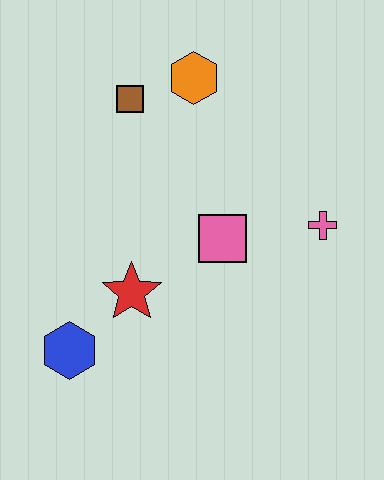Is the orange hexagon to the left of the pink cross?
Yes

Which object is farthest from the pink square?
The blue hexagon is farthest from the pink square.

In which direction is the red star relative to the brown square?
The red star is below the brown square.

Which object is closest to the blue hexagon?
The red star is closest to the blue hexagon.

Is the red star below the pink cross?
Yes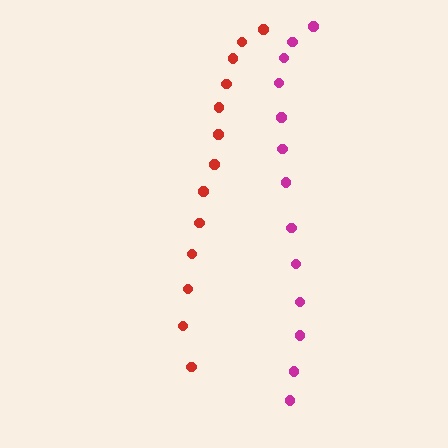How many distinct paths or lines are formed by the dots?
There are 2 distinct paths.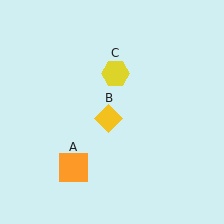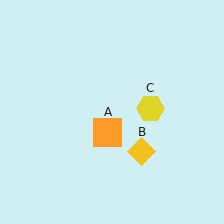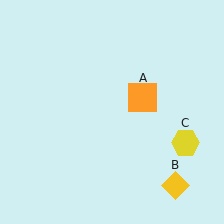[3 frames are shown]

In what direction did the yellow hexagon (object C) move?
The yellow hexagon (object C) moved down and to the right.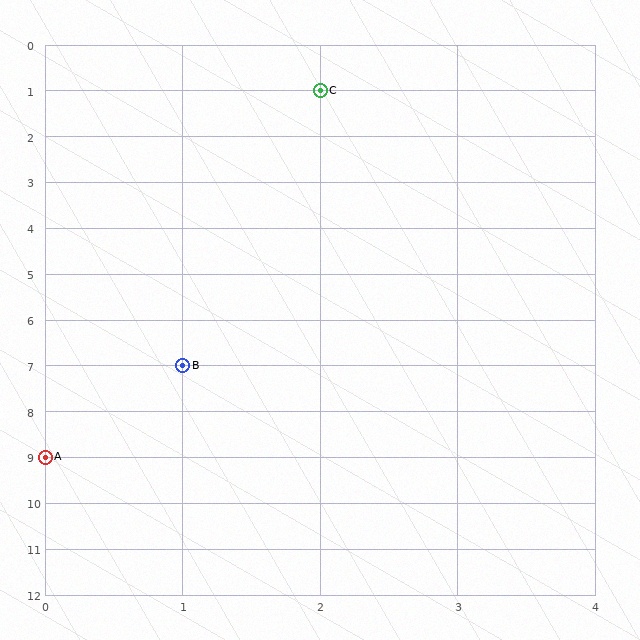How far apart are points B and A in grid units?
Points B and A are 1 column and 2 rows apart (about 2.2 grid units diagonally).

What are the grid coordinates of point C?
Point C is at grid coordinates (2, 1).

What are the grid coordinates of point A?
Point A is at grid coordinates (0, 9).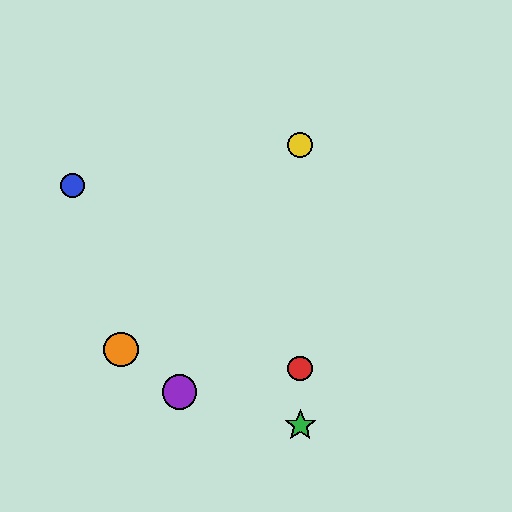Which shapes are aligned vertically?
The red circle, the green star, the yellow circle are aligned vertically.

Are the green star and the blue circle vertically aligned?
No, the green star is at x≈300 and the blue circle is at x≈72.